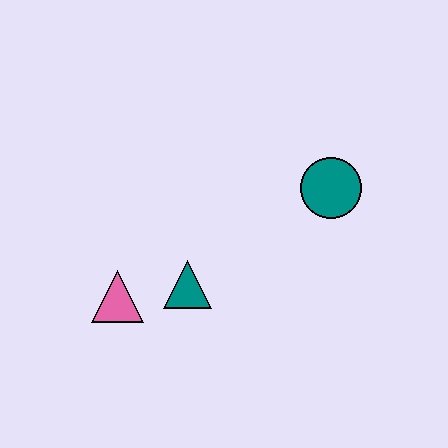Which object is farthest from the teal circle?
The pink triangle is farthest from the teal circle.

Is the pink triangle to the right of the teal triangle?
No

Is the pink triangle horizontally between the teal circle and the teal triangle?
No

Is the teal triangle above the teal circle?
No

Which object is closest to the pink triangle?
The teal triangle is closest to the pink triangle.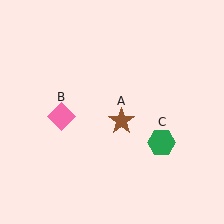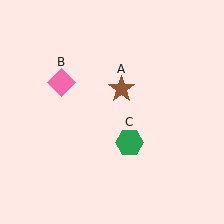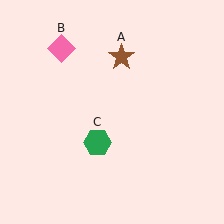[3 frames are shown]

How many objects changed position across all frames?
3 objects changed position: brown star (object A), pink diamond (object B), green hexagon (object C).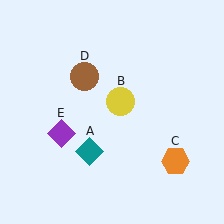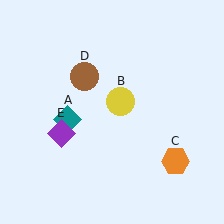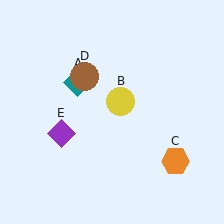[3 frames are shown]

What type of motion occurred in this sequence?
The teal diamond (object A) rotated clockwise around the center of the scene.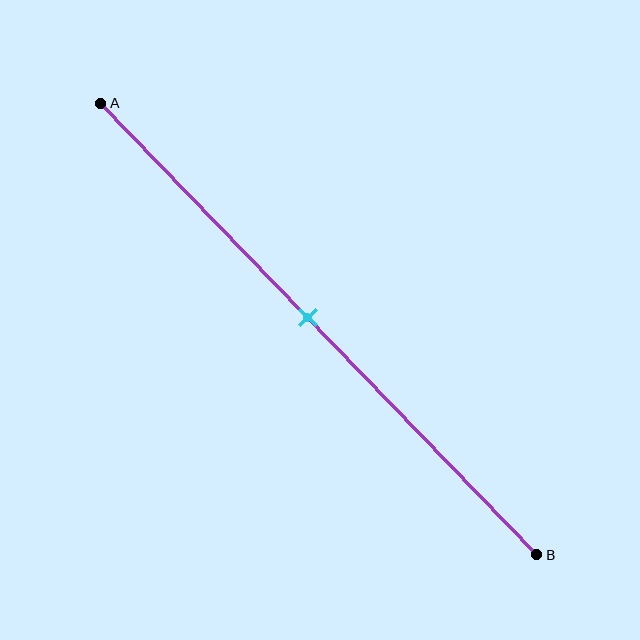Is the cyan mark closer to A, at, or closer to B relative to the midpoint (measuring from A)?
The cyan mark is approximately at the midpoint of segment AB.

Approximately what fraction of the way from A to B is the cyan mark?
The cyan mark is approximately 45% of the way from A to B.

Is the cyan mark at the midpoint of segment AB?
Yes, the mark is approximately at the midpoint.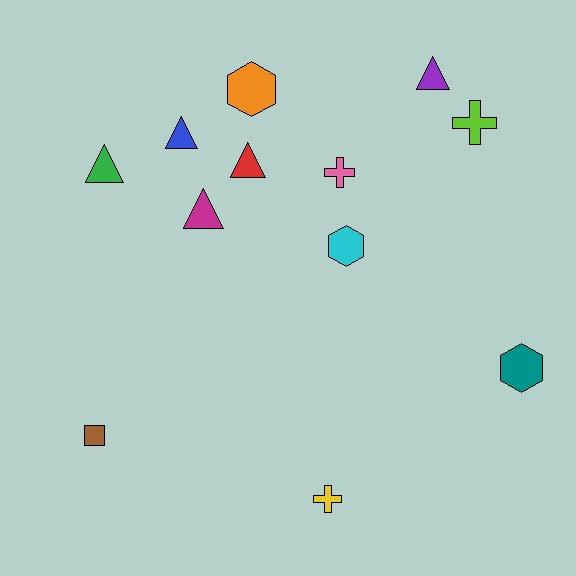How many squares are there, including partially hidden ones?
There is 1 square.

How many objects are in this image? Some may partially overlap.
There are 12 objects.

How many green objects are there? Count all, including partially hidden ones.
There is 1 green object.